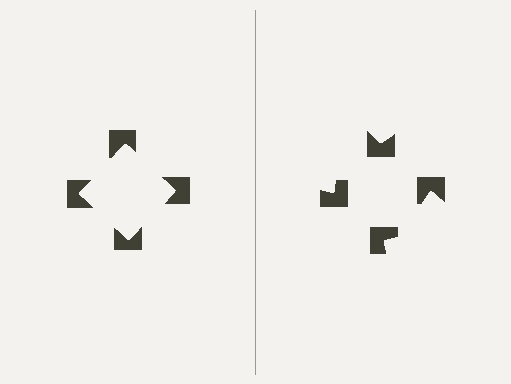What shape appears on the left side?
An illusory square.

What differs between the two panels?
The notched squares are positioned identically on both sides; only the wedge orientations differ. On the left they align to a square; on the right they are misaligned.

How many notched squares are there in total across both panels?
8 — 4 on each side.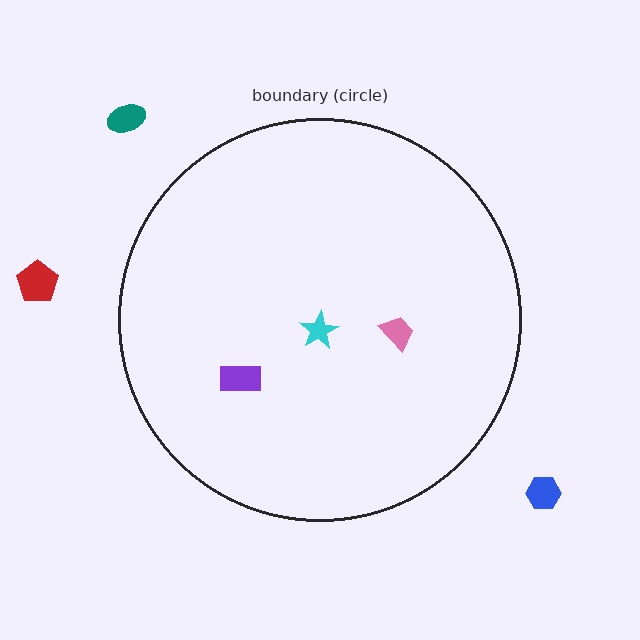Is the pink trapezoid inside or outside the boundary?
Inside.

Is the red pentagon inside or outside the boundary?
Outside.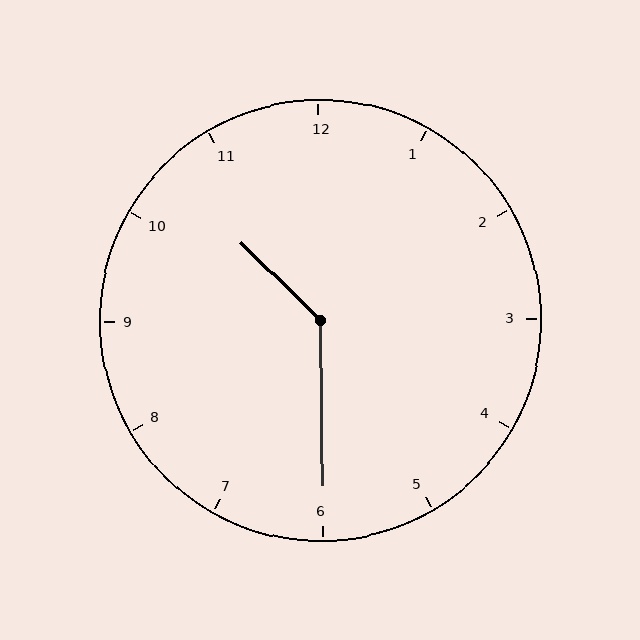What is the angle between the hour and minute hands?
Approximately 135 degrees.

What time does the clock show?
10:30.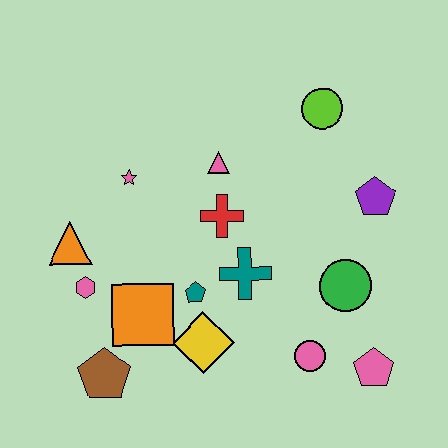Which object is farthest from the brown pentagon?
The lime circle is farthest from the brown pentagon.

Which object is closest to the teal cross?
The teal pentagon is closest to the teal cross.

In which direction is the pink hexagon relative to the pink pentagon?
The pink hexagon is to the left of the pink pentagon.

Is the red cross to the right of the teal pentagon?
Yes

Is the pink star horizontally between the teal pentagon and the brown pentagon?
Yes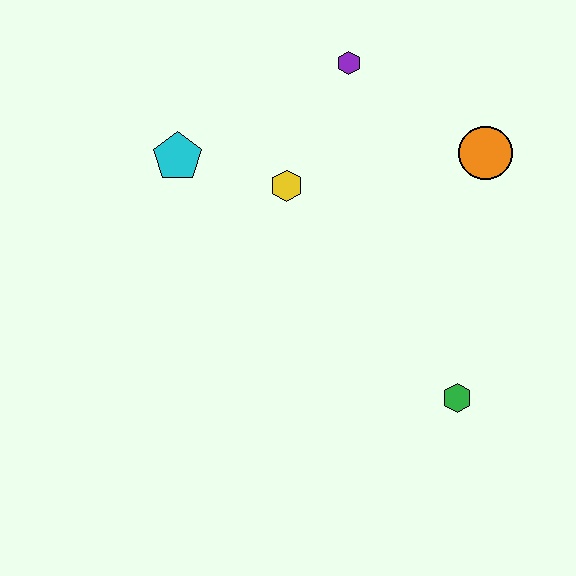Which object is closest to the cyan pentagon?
The yellow hexagon is closest to the cyan pentagon.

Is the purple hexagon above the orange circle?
Yes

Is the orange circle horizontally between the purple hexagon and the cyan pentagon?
No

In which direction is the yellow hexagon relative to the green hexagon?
The yellow hexagon is above the green hexagon.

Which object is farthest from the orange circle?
The cyan pentagon is farthest from the orange circle.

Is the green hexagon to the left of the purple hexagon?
No